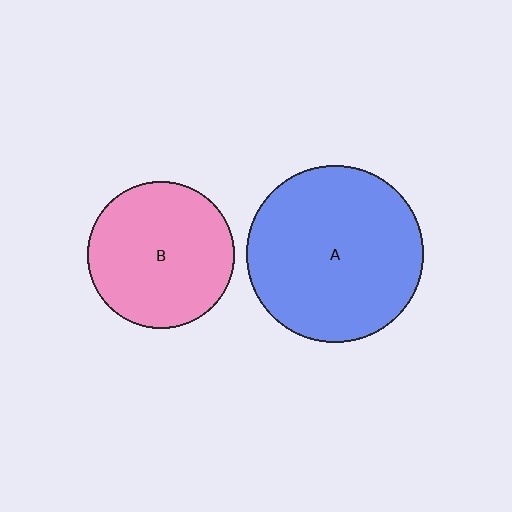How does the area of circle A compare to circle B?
Approximately 1.4 times.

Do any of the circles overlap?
No, none of the circles overlap.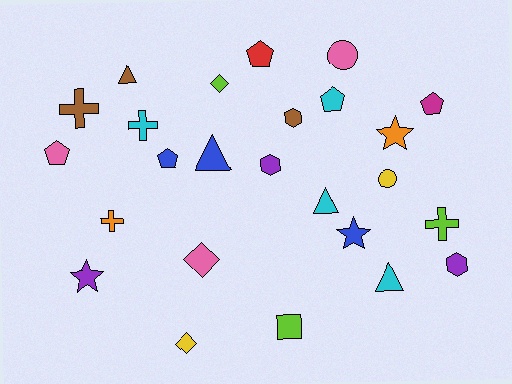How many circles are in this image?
There are 2 circles.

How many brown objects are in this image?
There are 3 brown objects.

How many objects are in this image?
There are 25 objects.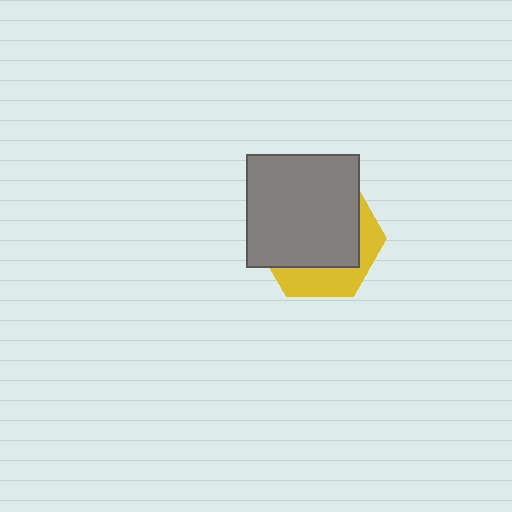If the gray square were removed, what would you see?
You would see the complete yellow hexagon.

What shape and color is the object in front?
The object in front is a gray square.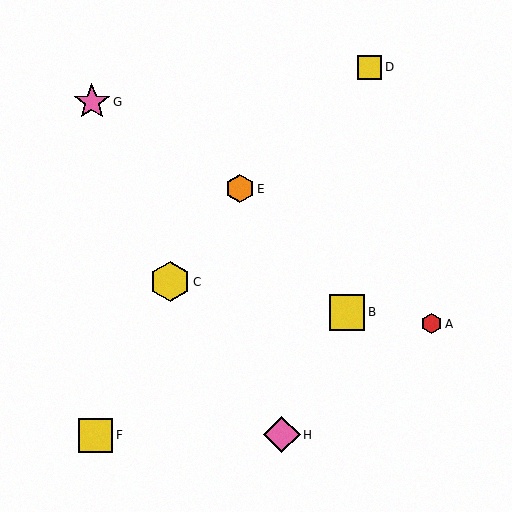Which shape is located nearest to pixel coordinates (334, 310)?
The yellow square (labeled B) at (347, 313) is nearest to that location.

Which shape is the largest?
The yellow hexagon (labeled C) is the largest.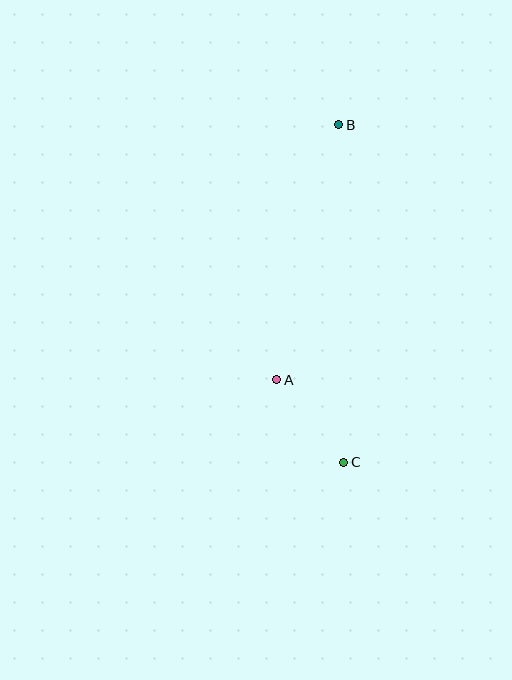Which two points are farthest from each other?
Points B and C are farthest from each other.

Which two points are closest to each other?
Points A and C are closest to each other.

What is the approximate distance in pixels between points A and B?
The distance between A and B is approximately 262 pixels.